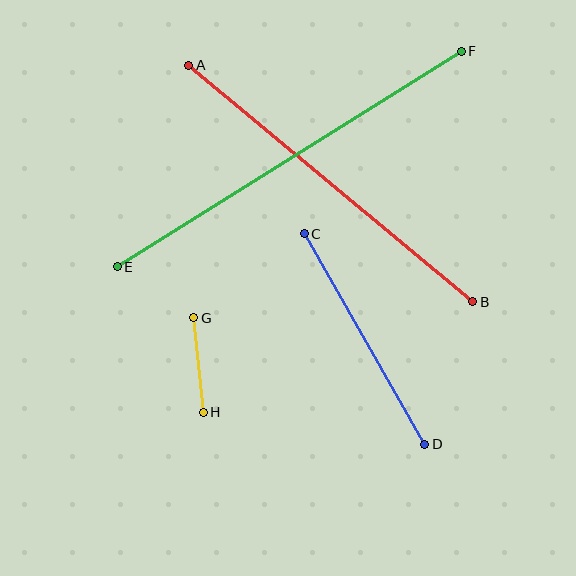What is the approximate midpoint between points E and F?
The midpoint is at approximately (289, 159) pixels.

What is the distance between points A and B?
The distance is approximately 370 pixels.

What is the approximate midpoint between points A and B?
The midpoint is at approximately (331, 184) pixels.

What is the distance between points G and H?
The distance is approximately 95 pixels.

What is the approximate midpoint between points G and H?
The midpoint is at approximately (199, 365) pixels.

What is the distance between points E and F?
The distance is approximately 406 pixels.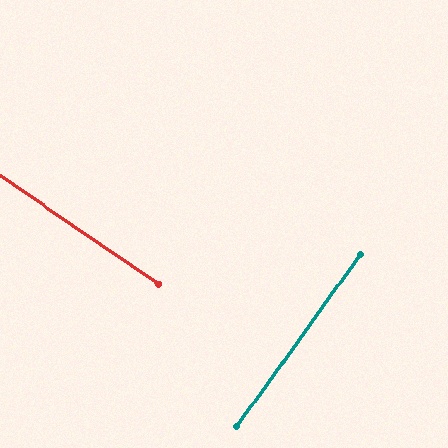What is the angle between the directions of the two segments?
Approximately 89 degrees.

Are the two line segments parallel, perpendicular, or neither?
Perpendicular — they meet at approximately 89°.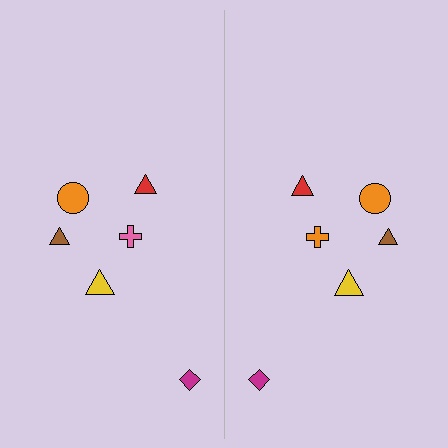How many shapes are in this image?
There are 12 shapes in this image.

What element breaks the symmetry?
The orange cross on the right side breaks the symmetry — its mirror counterpart is pink.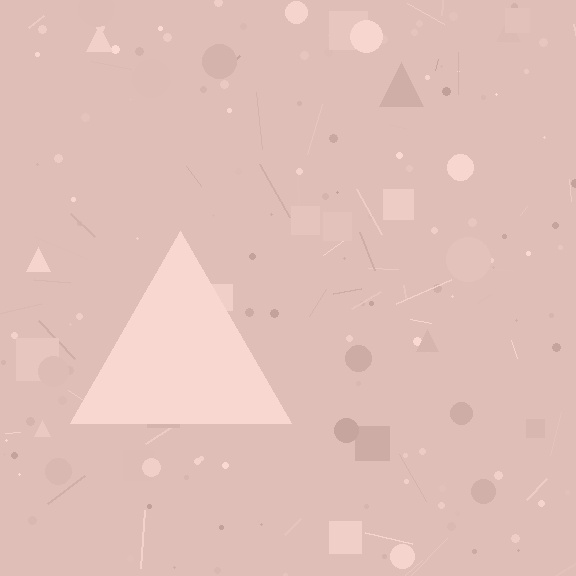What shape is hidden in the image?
A triangle is hidden in the image.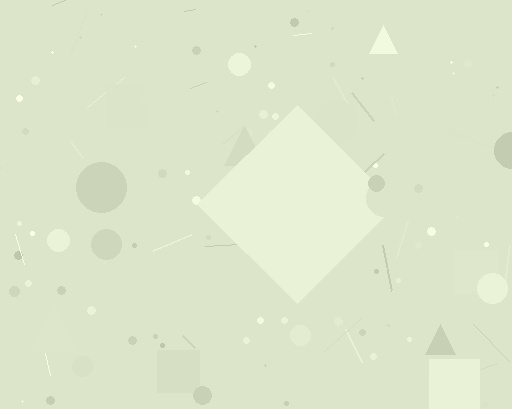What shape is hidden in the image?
A diamond is hidden in the image.